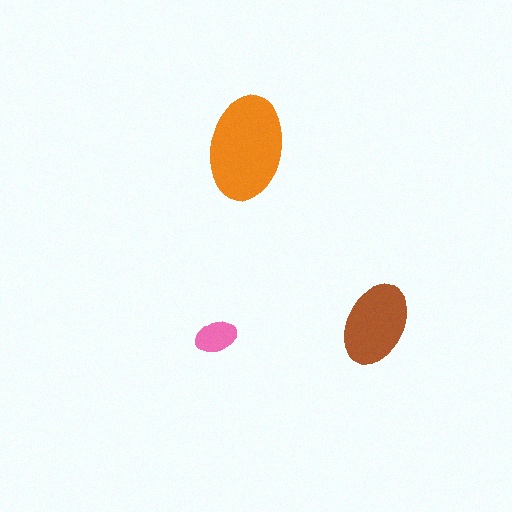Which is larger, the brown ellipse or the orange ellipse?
The orange one.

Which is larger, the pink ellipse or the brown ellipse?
The brown one.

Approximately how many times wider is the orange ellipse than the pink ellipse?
About 2.5 times wider.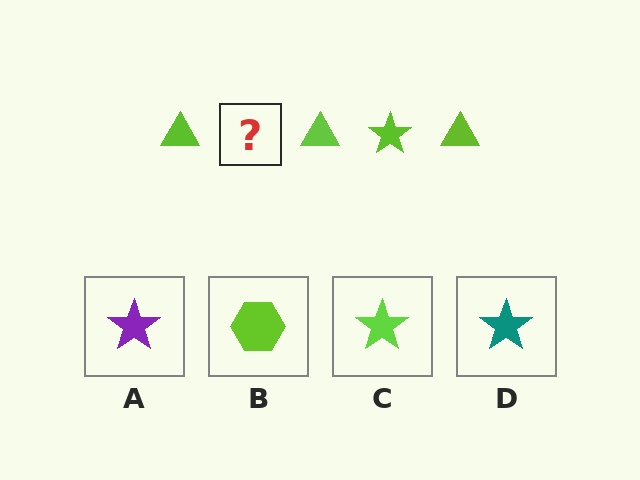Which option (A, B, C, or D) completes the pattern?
C.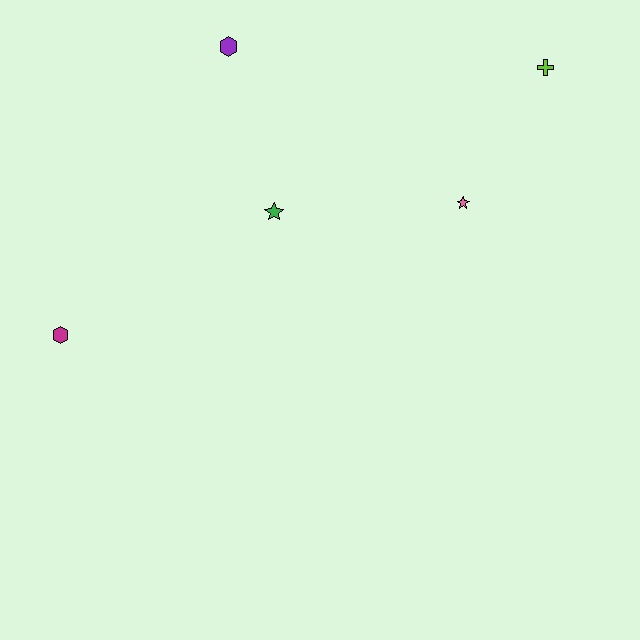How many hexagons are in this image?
There are 2 hexagons.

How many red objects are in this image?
There are no red objects.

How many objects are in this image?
There are 5 objects.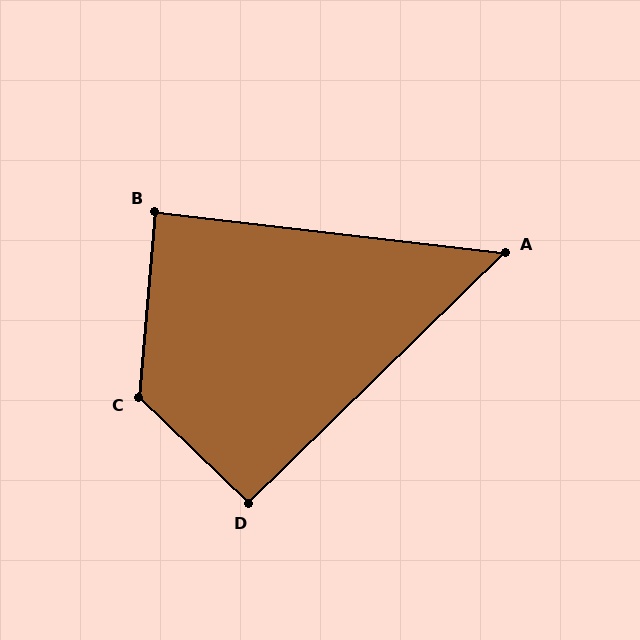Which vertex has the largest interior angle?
C, at approximately 129 degrees.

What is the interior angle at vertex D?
Approximately 92 degrees (approximately right).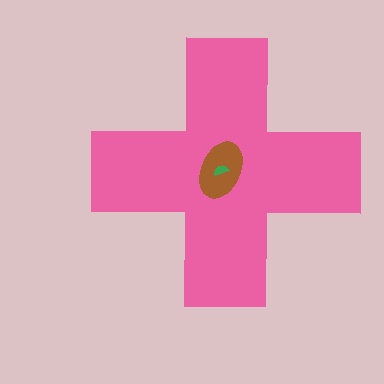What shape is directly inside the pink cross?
The brown ellipse.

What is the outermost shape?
The pink cross.